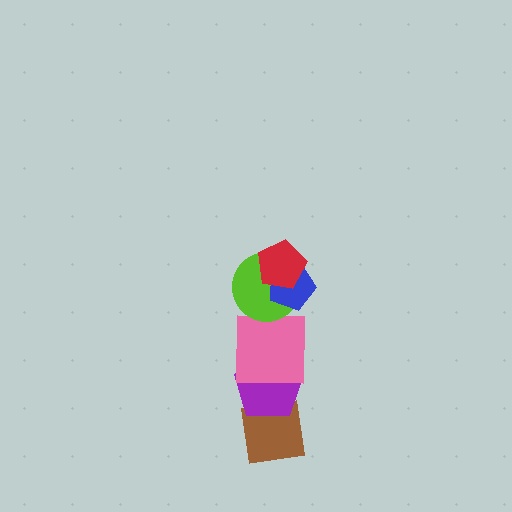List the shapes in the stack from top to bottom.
From top to bottom: the red pentagon, the blue pentagon, the lime circle, the pink square, the purple pentagon, the brown square.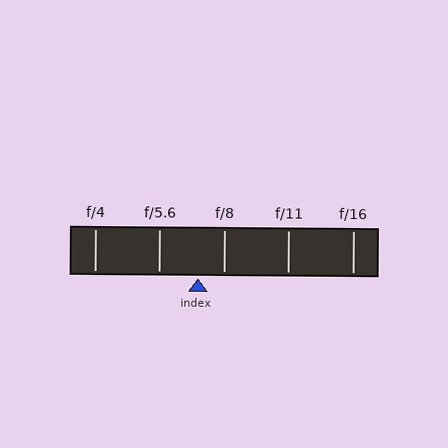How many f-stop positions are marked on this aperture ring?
There are 5 f-stop positions marked.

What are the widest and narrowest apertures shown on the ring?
The widest aperture shown is f/4 and the narrowest is f/16.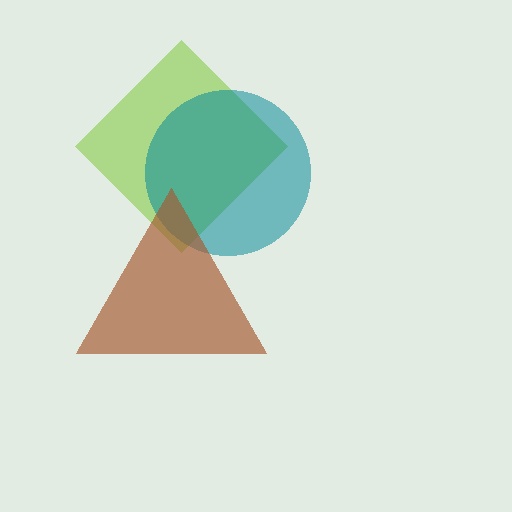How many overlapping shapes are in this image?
There are 3 overlapping shapes in the image.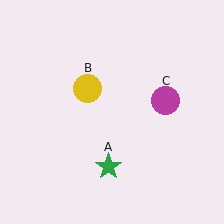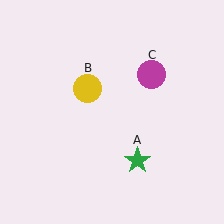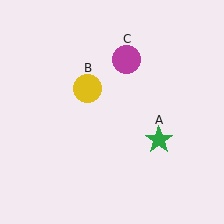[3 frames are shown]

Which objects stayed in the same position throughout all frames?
Yellow circle (object B) remained stationary.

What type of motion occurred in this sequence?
The green star (object A), magenta circle (object C) rotated counterclockwise around the center of the scene.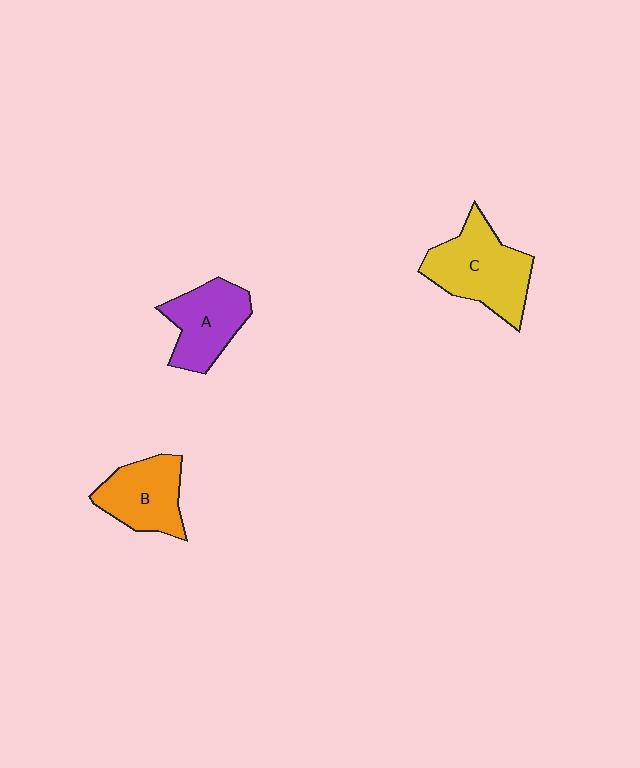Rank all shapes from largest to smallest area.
From largest to smallest: C (yellow), A (purple), B (orange).